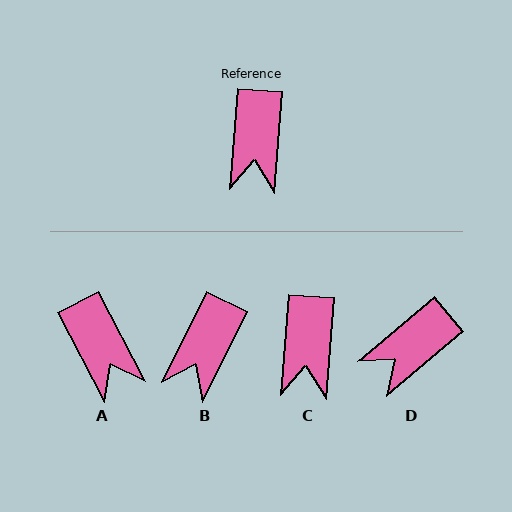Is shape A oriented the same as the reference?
No, it is off by about 32 degrees.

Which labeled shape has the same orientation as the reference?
C.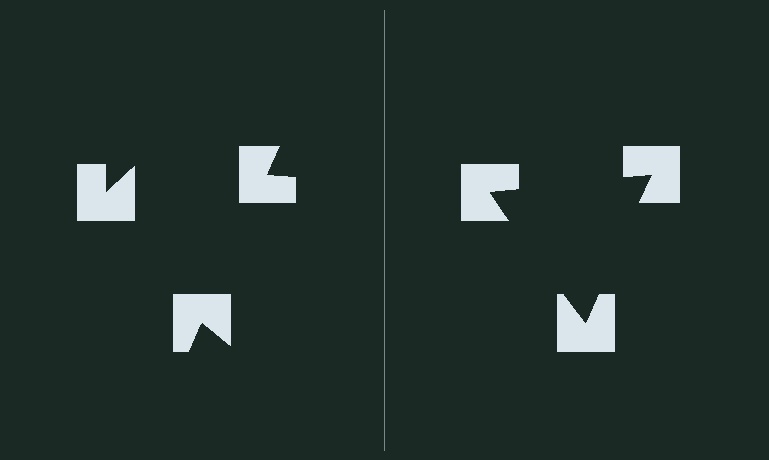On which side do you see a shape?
An illusory triangle appears on the right side. On the left side the wedge cuts are rotated, so no coherent shape forms.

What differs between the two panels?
The notched squares are positioned identically on both sides; only the wedge orientations differ. On the right they align to a triangle; on the left they are misaligned.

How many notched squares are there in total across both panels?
6 — 3 on each side.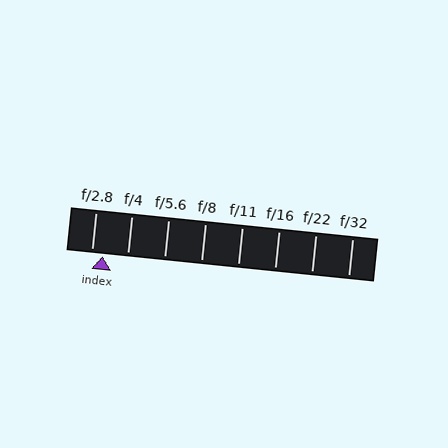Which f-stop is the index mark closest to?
The index mark is closest to f/2.8.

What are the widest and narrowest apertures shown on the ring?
The widest aperture shown is f/2.8 and the narrowest is f/32.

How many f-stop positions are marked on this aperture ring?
There are 8 f-stop positions marked.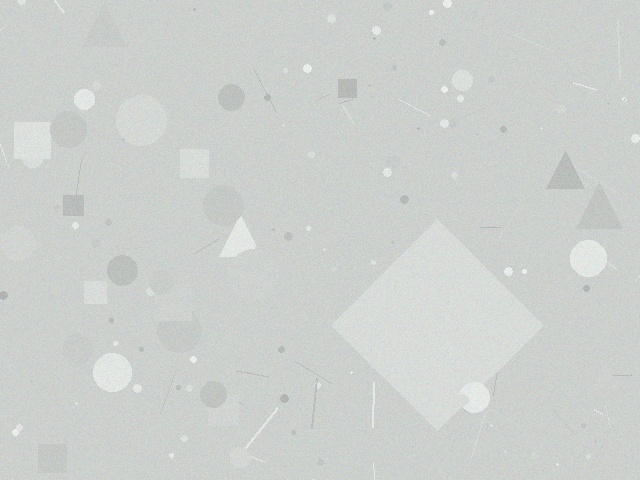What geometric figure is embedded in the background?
A diamond is embedded in the background.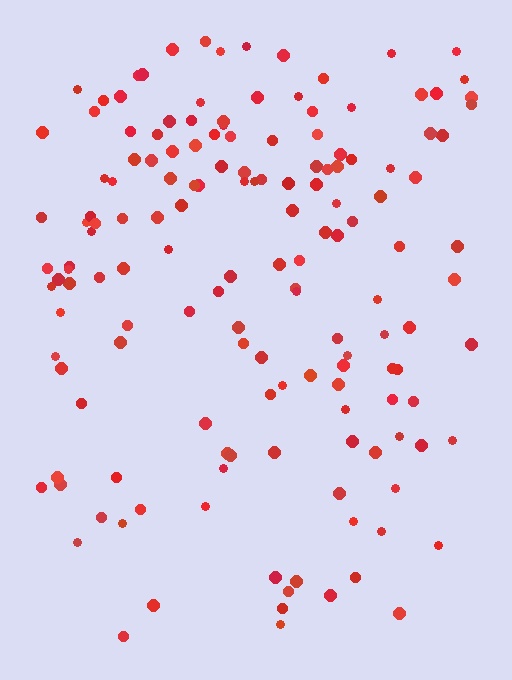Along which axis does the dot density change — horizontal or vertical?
Vertical.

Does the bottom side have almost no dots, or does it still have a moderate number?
Still a moderate number, just noticeably fewer than the top.